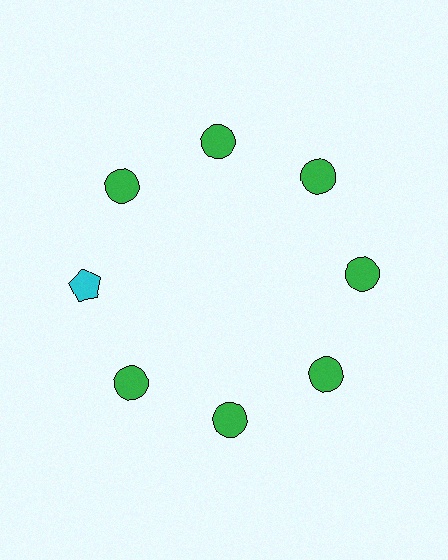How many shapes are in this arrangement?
There are 8 shapes arranged in a ring pattern.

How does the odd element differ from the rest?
It differs in both color (cyan instead of green) and shape (pentagon instead of circle).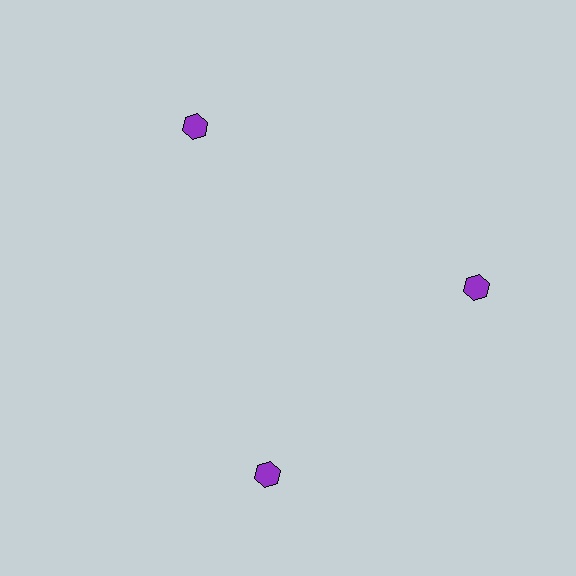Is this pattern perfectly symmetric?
No. The 3 purple hexagons are arranged in a ring, but one element near the 7 o'clock position is rotated out of alignment along the ring, breaking the 3-fold rotational symmetry.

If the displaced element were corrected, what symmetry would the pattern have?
It would have 3-fold rotational symmetry — the pattern would map onto itself every 120 degrees.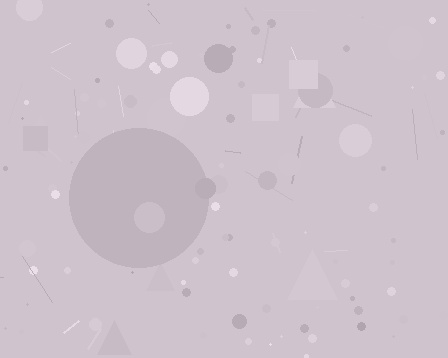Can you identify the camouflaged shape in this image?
The camouflaged shape is a circle.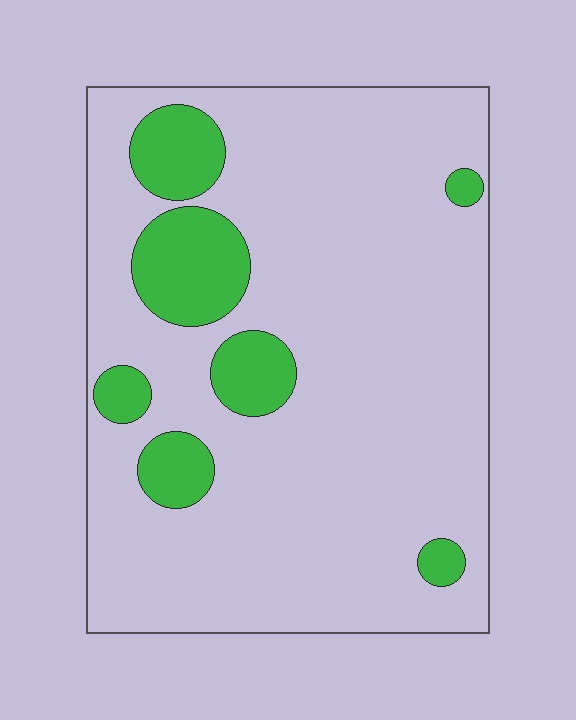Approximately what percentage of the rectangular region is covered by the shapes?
Approximately 15%.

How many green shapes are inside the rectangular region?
7.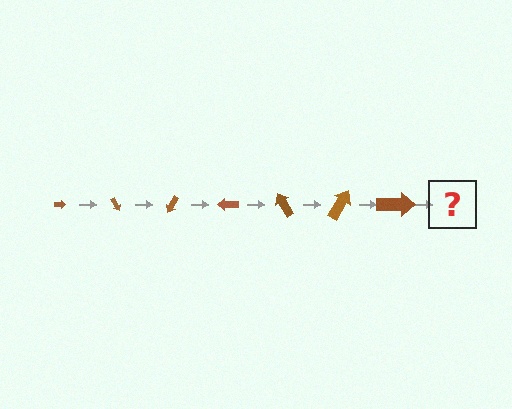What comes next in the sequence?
The next element should be an arrow, larger than the previous one and rotated 420 degrees from the start.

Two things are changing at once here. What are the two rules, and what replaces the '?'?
The two rules are that the arrow grows larger each step and it rotates 60 degrees each step. The '?' should be an arrow, larger than the previous one and rotated 420 degrees from the start.